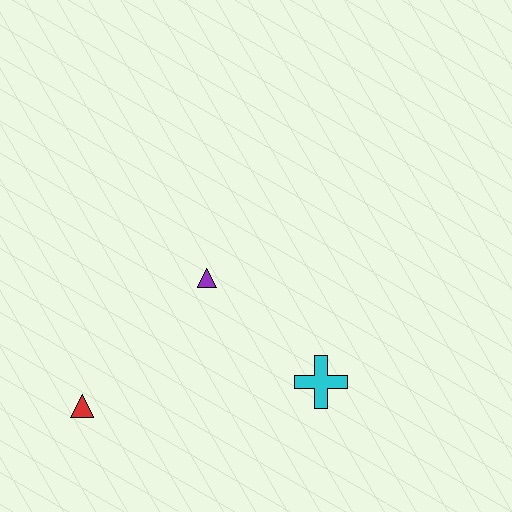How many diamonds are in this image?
There are no diamonds.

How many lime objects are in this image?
There are no lime objects.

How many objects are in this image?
There are 3 objects.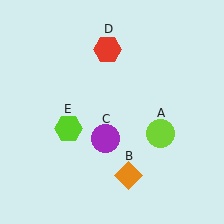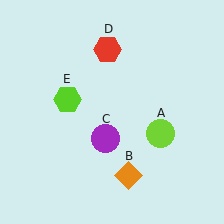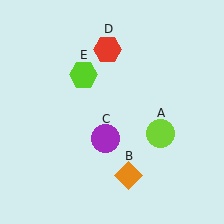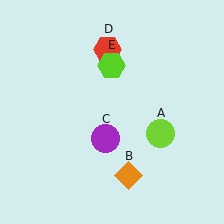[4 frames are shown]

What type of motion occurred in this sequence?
The lime hexagon (object E) rotated clockwise around the center of the scene.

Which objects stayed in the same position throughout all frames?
Lime circle (object A) and orange diamond (object B) and purple circle (object C) and red hexagon (object D) remained stationary.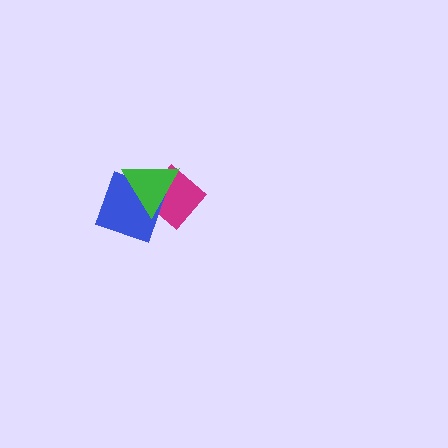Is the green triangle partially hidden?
No, no other shape covers it.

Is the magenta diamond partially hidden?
Yes, it is partially covered by another shape.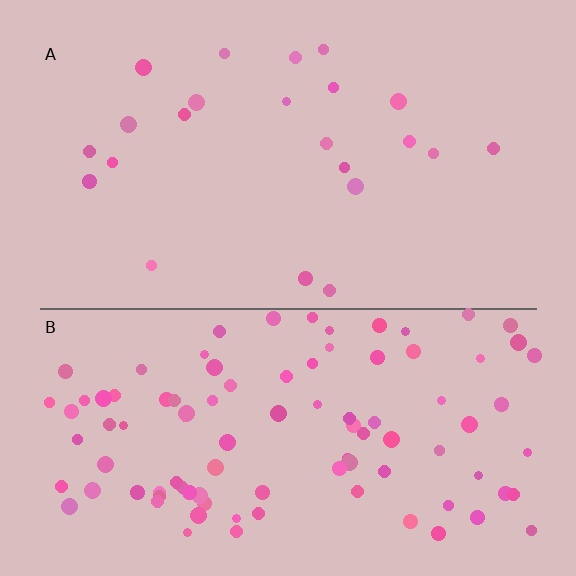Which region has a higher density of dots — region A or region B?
B (the bottom).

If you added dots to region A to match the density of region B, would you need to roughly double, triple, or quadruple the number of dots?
Approximately quadruple.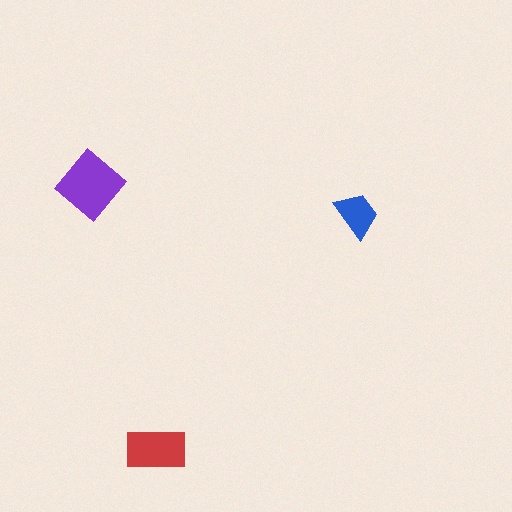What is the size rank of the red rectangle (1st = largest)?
2nd.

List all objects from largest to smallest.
The purple diamond, the red rectangle, the blue trapezoid.